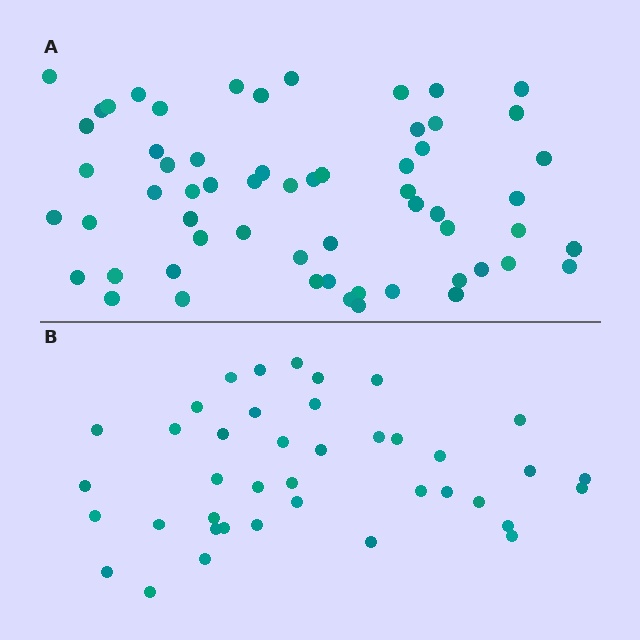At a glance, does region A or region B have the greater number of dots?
Region A (the top region) has more dots.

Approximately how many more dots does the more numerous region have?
Region A has approximately 20 more dots than region B.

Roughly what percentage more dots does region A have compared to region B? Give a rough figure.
About 50% more.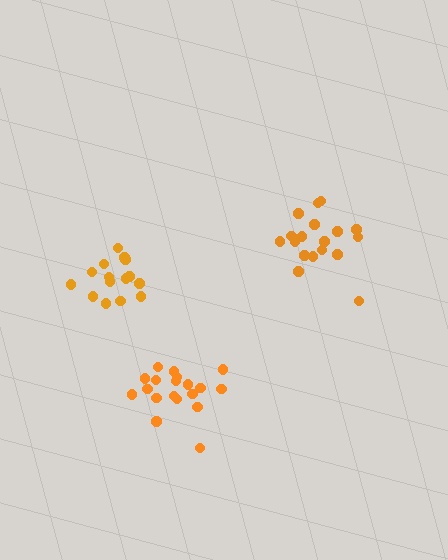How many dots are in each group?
Group 1: 19 dots, Group 2: 15 dots, Group 3: 18 dots (52 total).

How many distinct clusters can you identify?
There are 3 distinct clusters.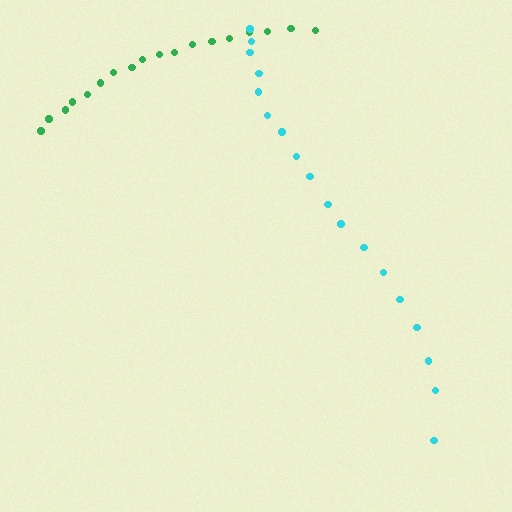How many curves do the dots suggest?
There are 2 distinct paths.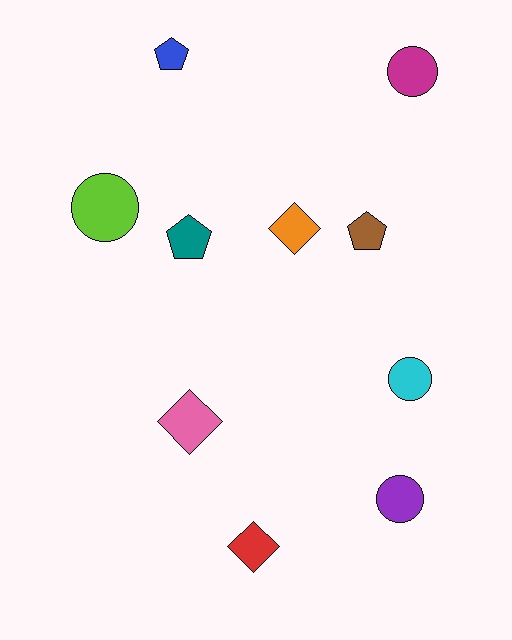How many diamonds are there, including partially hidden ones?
There are 3 diamonds.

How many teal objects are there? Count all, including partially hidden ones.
There is 1 teal object.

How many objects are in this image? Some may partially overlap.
There are 10 objects.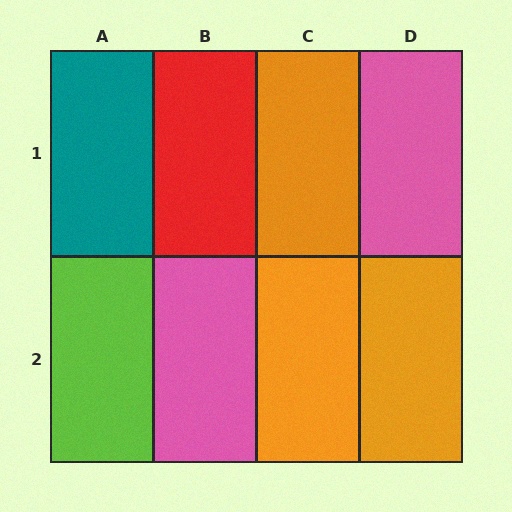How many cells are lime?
1 cell is lime.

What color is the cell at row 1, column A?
Teal.